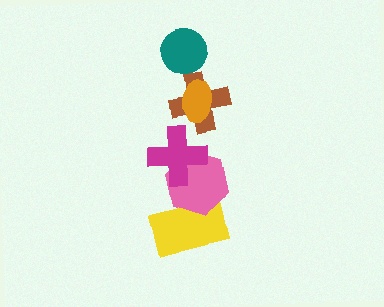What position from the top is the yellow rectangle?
The yellow rectangle is 6th from the top.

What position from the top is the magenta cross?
The magenta cross is 4th from the top.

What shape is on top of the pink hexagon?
The magenta cross is on top of the pink hexagon.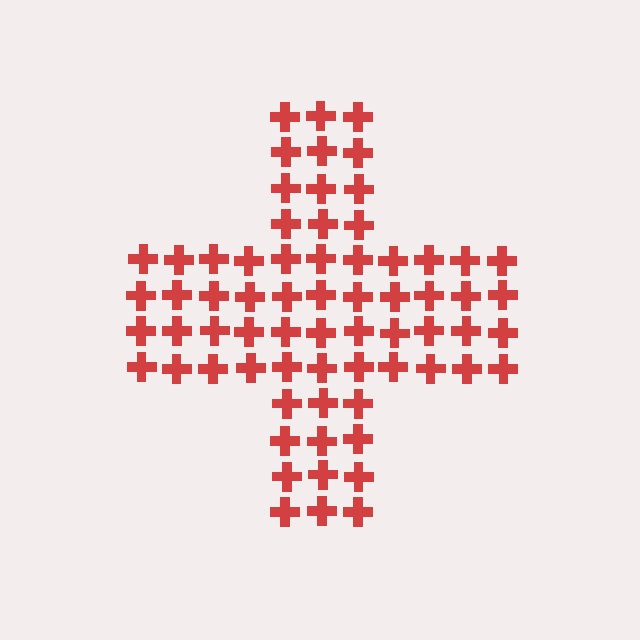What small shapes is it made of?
It is made of small crosses.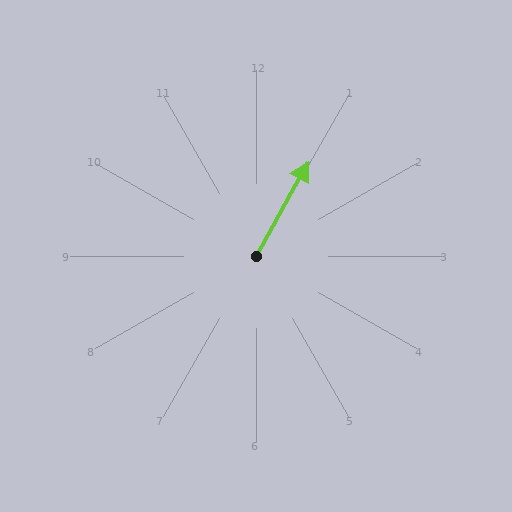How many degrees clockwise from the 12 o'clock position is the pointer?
Approximately 29 degrees.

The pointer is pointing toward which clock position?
Roughly 1 o'clock.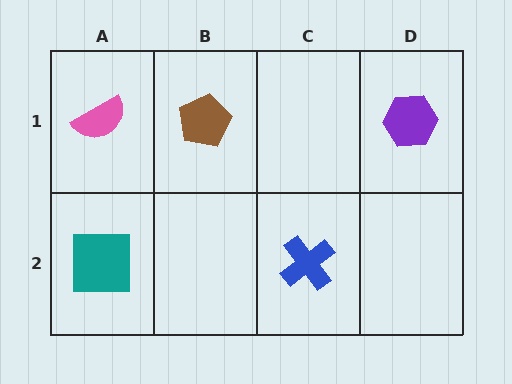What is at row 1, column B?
A brown pentagon.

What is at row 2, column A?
A teal square.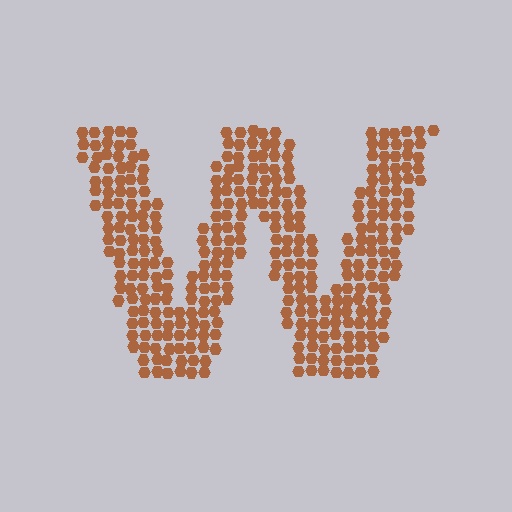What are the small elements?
The small elements are hexagons.